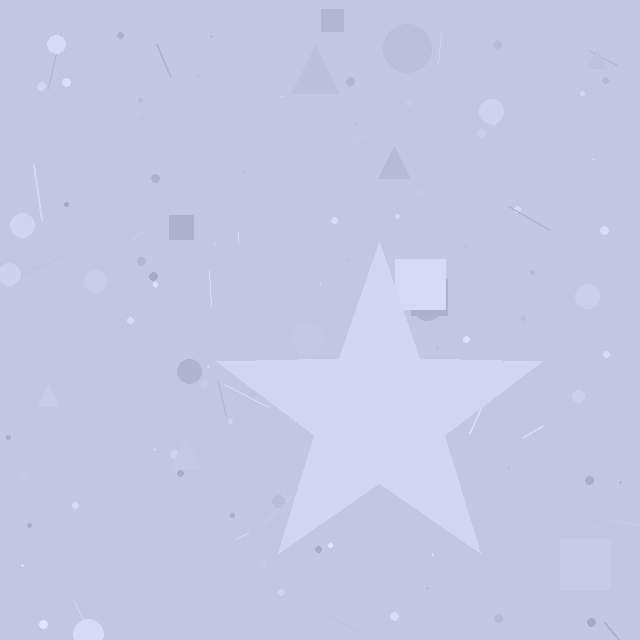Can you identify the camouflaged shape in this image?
The camouflaged shape is a star.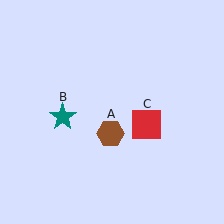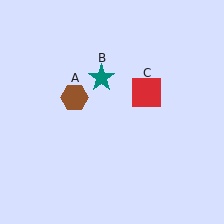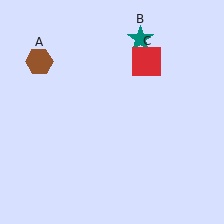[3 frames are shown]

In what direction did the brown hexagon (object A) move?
The brown hexagon (object A) moved up and to the left.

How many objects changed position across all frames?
3 objects changed position: brown hexagon (object A), teal star (object B), red square (object C).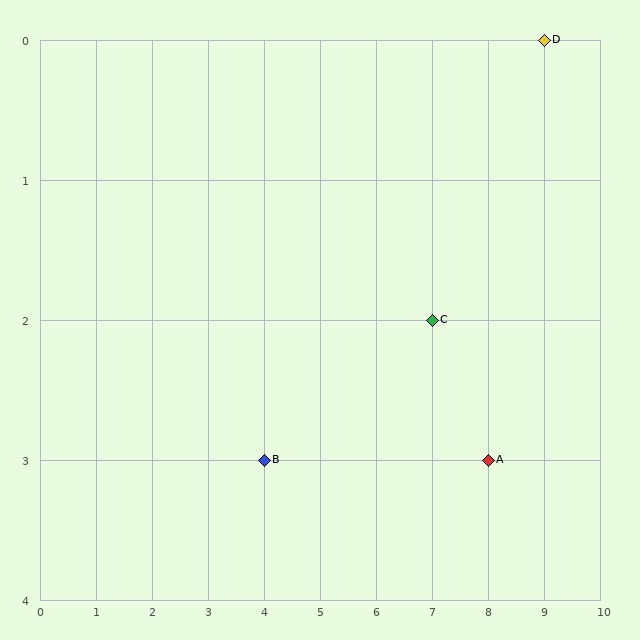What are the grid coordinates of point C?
Point C is at grid coordinates (7, 2).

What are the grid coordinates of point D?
Point D is at grid coordinates (9, 0).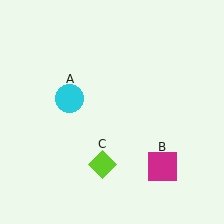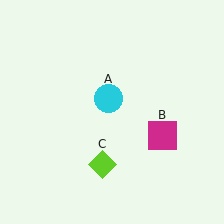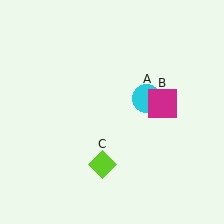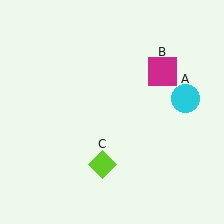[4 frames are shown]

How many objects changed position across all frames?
2 objects changed position: cyan circle (object A), magenta square (object B).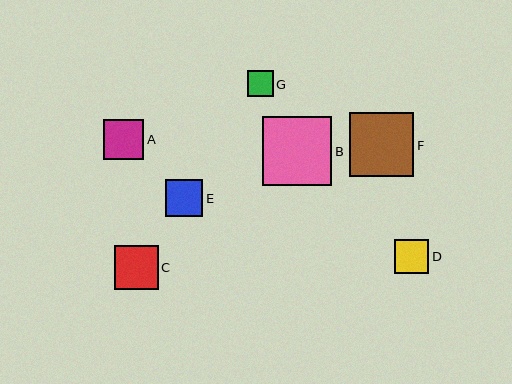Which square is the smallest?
Square G is the smallest with a size of approximately 26 pixels.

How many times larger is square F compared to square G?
Square F is approximately 2.5 times the size of square G.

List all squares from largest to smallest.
From largest to smallest: B, F, C, A, E, D, G.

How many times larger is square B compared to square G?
Square B is approximately 2.7 times the size of square G.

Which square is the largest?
Square B is the largest with a size of approximately 69 pixels.